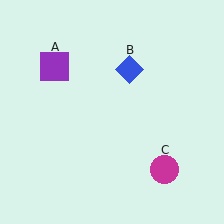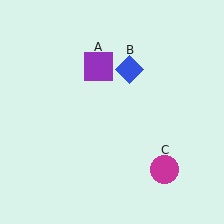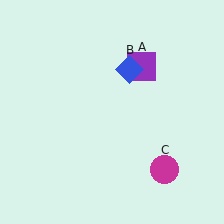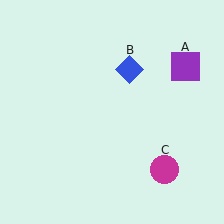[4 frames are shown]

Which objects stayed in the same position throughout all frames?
Blue diamond (object B) and magenta circle (object C) remained stationary.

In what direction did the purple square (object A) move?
The purple square (object A) moved right.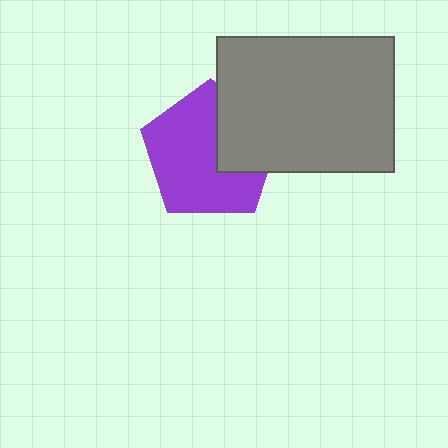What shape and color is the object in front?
The object in front is a gray rectangle.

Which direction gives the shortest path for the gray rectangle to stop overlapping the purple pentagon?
Moving right gives the shortest separation.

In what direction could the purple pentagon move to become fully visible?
The purple pentagon could move left. That would shift it out from behind the gray rectangle entirely.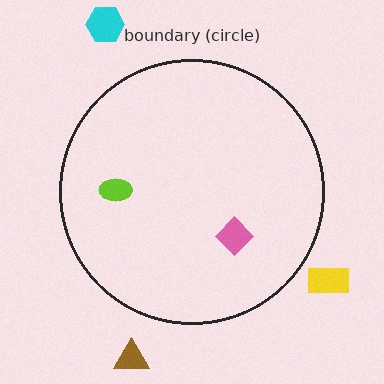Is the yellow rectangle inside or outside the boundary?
Outside.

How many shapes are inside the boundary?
2 inside, 3 outside.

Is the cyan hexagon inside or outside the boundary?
Outside.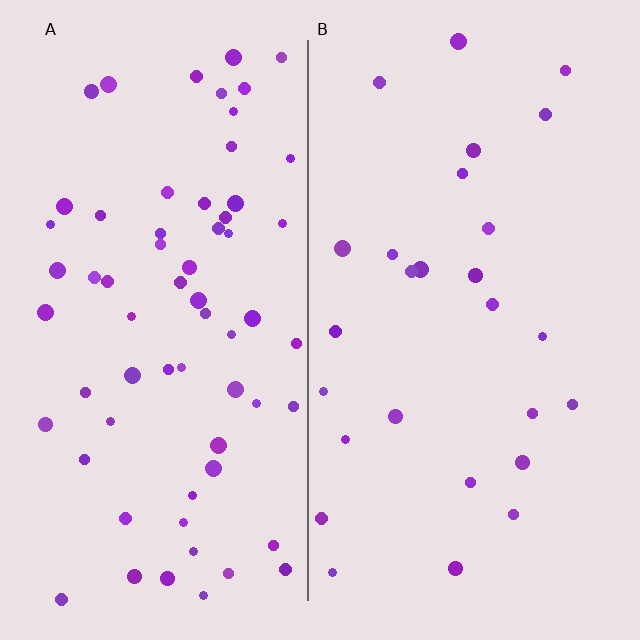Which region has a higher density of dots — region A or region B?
A (the left).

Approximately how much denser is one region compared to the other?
Approximately 2.4× — region A over region B.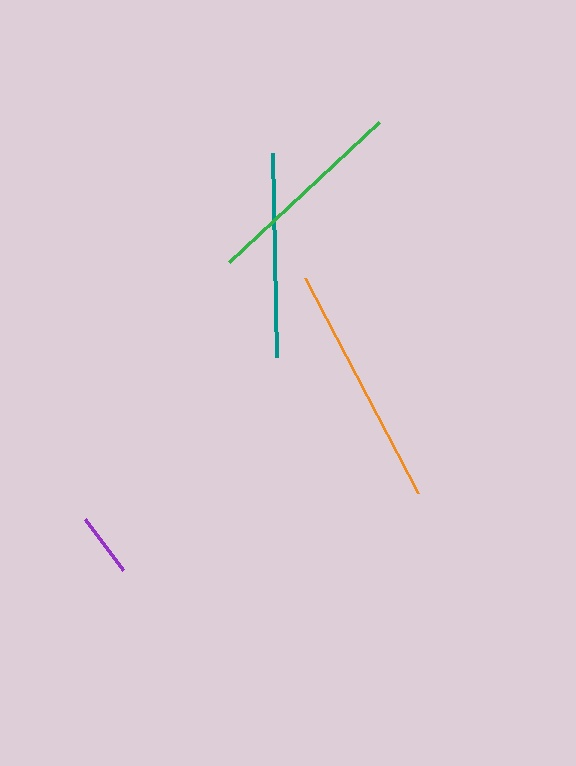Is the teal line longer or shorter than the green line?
The green line is longer than the teal line.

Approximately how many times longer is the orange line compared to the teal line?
The orange line is approximately 1.2 times the length of the teal line.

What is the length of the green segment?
The green segment is approximately 206 pixels long.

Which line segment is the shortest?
The purple line is the shortest at approximately 64 pixels.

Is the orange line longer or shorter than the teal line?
The orange line is longer than the teal line.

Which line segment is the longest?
The orange line is the longest at approximately 242 pixels.